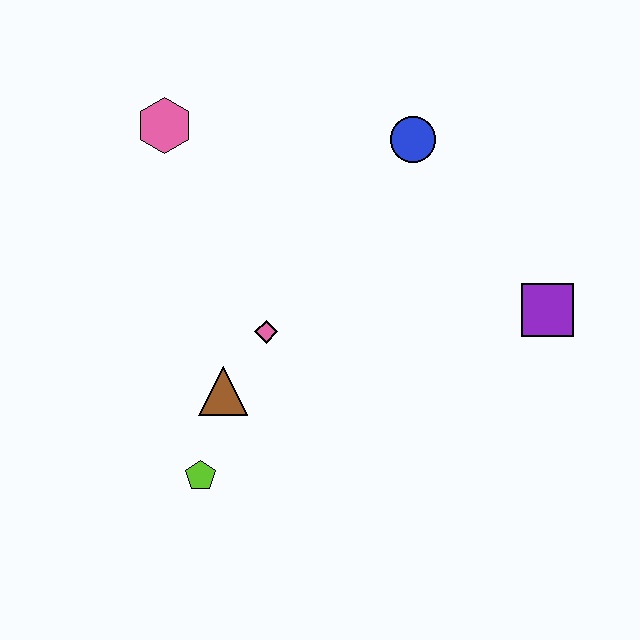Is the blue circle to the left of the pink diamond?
No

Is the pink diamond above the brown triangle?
Yes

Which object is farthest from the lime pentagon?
The blue circle is farthest from the lime pentagon.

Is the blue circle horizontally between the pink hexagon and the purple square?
Yes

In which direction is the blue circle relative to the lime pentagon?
The blue circle is above the lime pentagon.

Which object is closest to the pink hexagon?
The pink diamond is closest to the pink hexagon.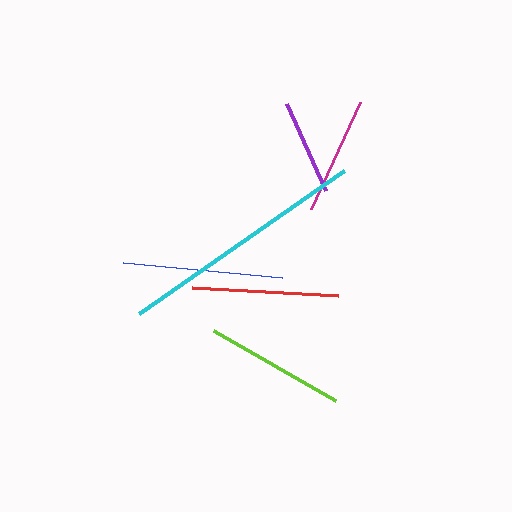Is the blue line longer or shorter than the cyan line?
The cyan line is longer than the blue line.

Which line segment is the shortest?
The purple line is the shortest at approximately 95 pixels.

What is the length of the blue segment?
The blue segment is approximately 160 pixels long.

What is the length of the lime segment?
The lime segment is approximately 141 pixels long.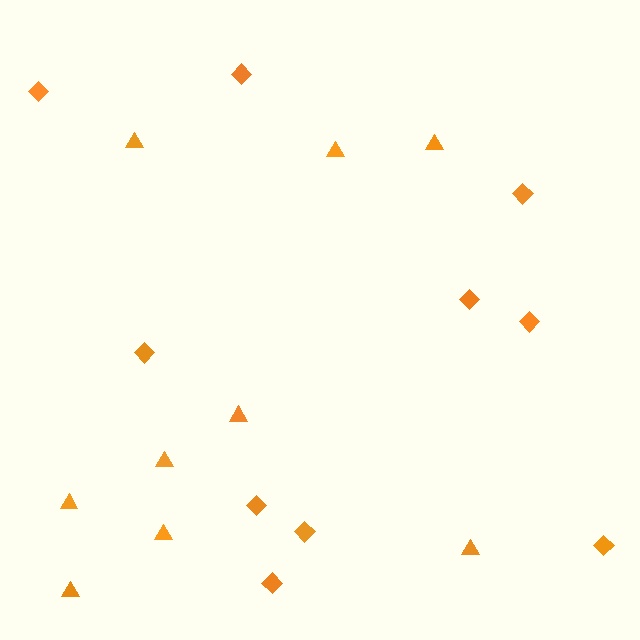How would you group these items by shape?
There are 2 groups: one group of diamonds (10) and one group of triangles (9).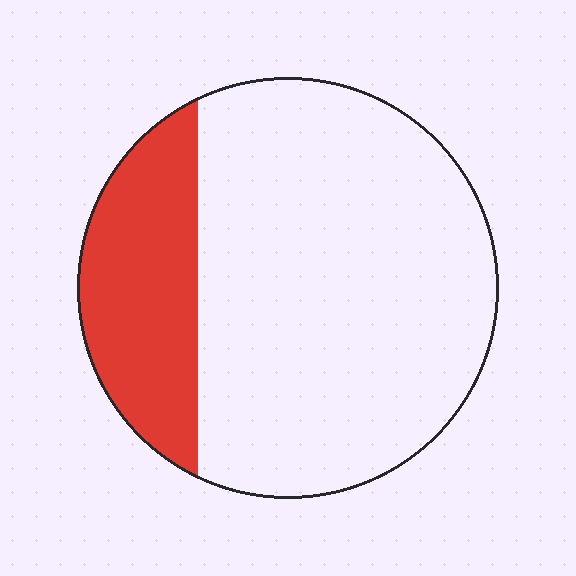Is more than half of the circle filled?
No.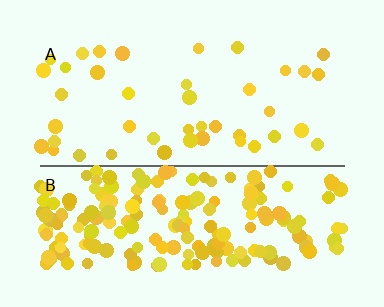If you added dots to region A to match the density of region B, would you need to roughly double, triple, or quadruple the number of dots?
Approximately quadruple.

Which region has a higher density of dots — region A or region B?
B (the bottom).